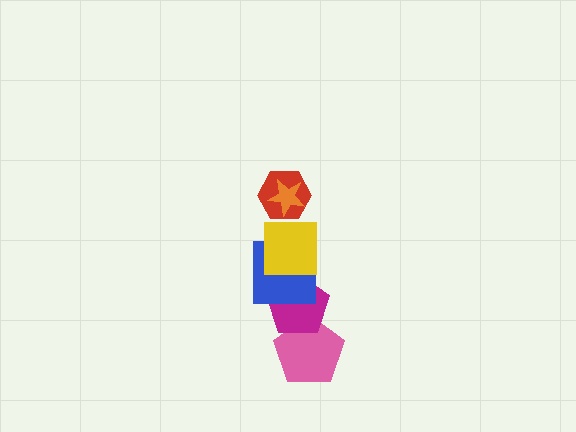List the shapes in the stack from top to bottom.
From top to bottom: the orange star, the red hexagon, the yellow square, the blue square, the magenta pentagon, the pink pentagon.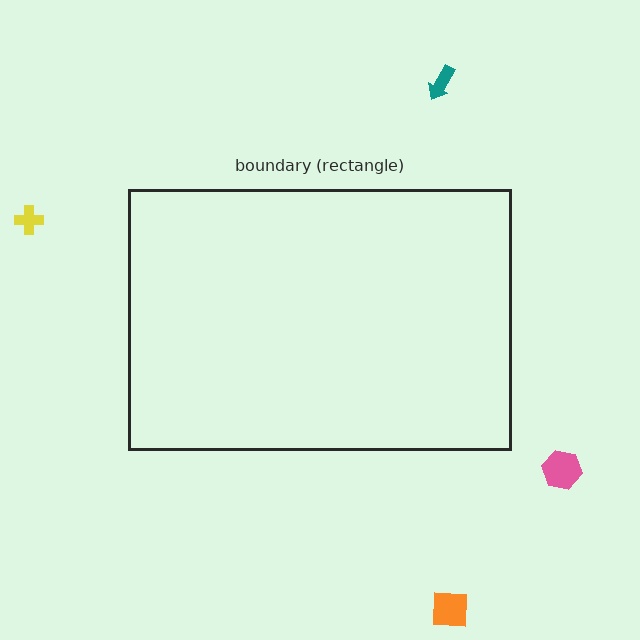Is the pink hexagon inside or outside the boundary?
Outside.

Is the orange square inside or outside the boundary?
Outside.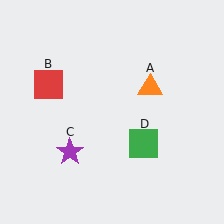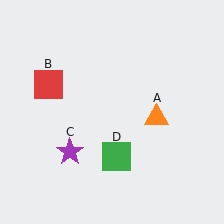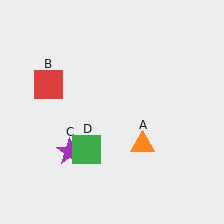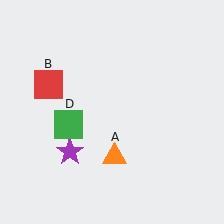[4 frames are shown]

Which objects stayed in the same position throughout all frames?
Red square (object B) and purple star (object C) remained stationary.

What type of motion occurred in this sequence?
The orange triangle (object A), green square (object D) rotated clockwise around the center of the scene.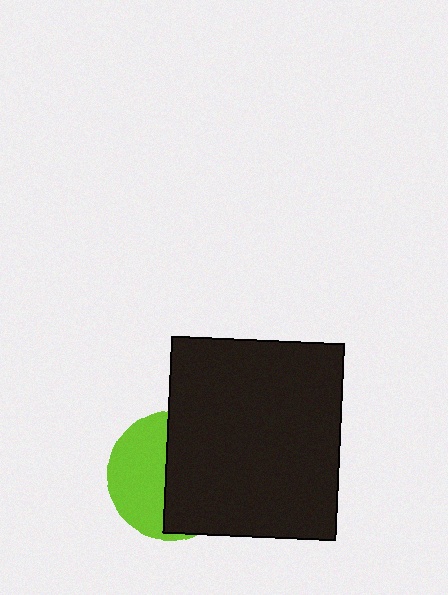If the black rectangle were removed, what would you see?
You would see the complete lime circle.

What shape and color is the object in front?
The object in front is a black rectangle.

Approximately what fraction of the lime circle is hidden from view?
Roughly 55% of the lime circle is hidden behind the black rectangle.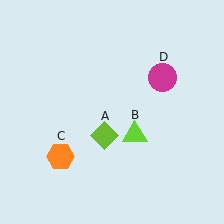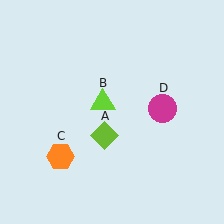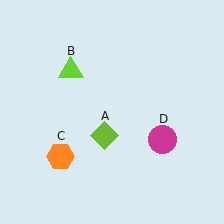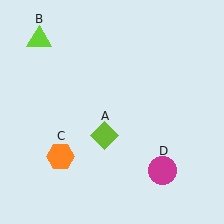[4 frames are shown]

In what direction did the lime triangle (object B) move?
The lime triangle (object B) moved up and to the left.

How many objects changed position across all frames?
2 objects changed position: lime triangle (object B), magenta circle (object D).